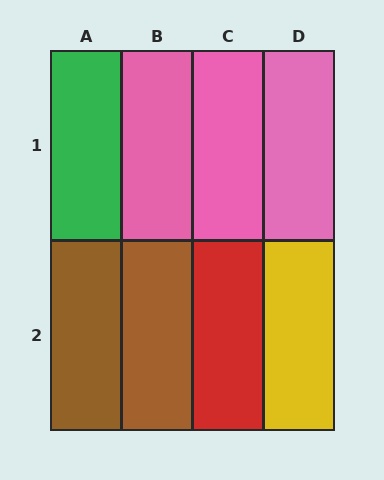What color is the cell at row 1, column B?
Pink.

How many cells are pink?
3 cells are pink.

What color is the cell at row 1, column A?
Green.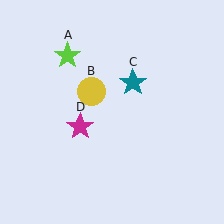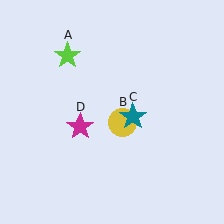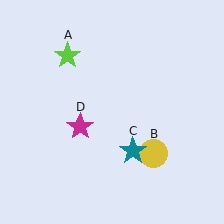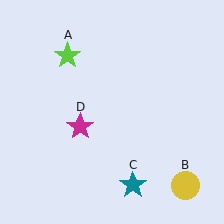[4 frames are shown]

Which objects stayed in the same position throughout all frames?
Lime star (object A) and magenta star (object D) remained stationary.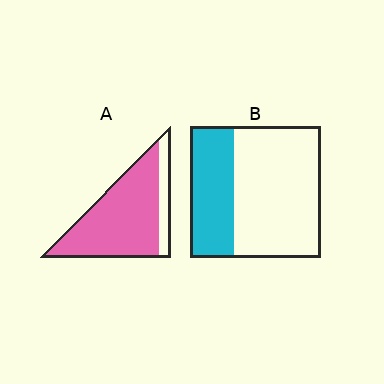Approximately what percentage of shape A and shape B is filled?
A is approximately 85% and B is approximately 35%.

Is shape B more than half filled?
No.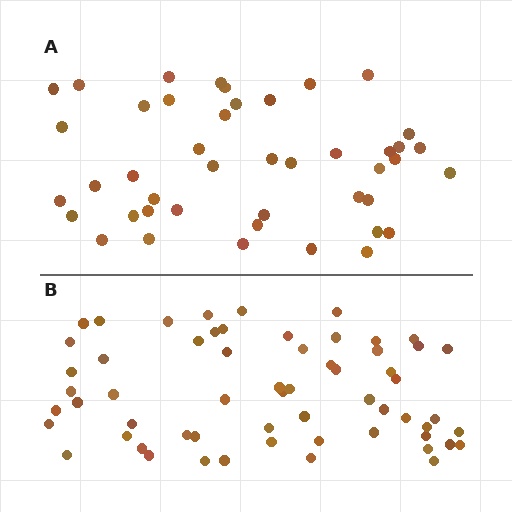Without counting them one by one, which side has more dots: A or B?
Region B (the bottom region) has more dots.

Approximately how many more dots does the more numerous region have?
Region B has approximately 15 more dots than region A.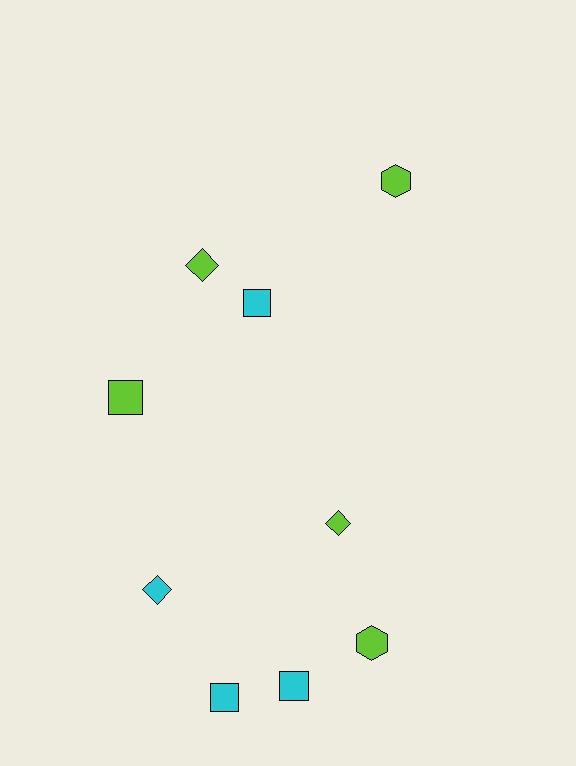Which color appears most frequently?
Lime, with 5 objects.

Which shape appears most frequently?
Square, with 4 objects.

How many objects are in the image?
There are 9 objects.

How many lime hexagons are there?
There are 2 lime hexagons.